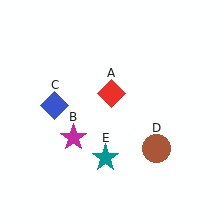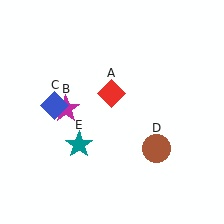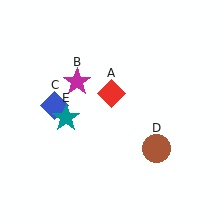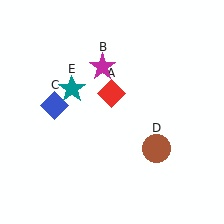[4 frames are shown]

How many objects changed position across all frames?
2 objects changed position: magenta star (object B), teal star (object E).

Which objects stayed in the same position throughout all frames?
Red diamond (object A) and blue diamond (object C) and brown circle (object D) remained stationary.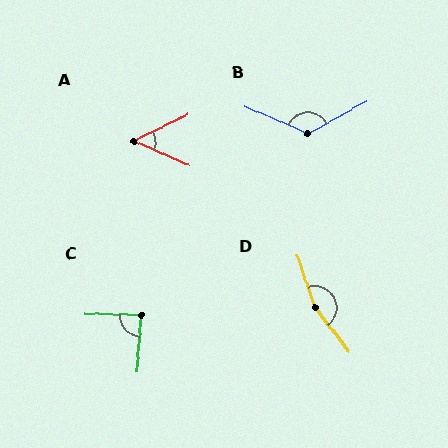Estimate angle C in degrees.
Approximately 87 degrees.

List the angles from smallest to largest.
A (49°), C (87°), B (128°), D (160°).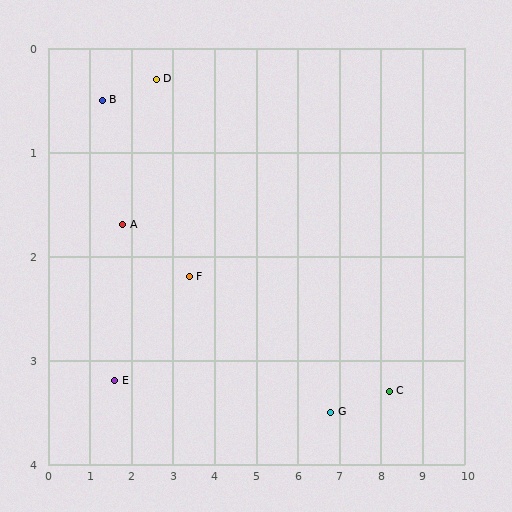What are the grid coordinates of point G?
Point G is at approximately (6.8, 3.5).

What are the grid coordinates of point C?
Point C is at approximately (8.2, 3.3).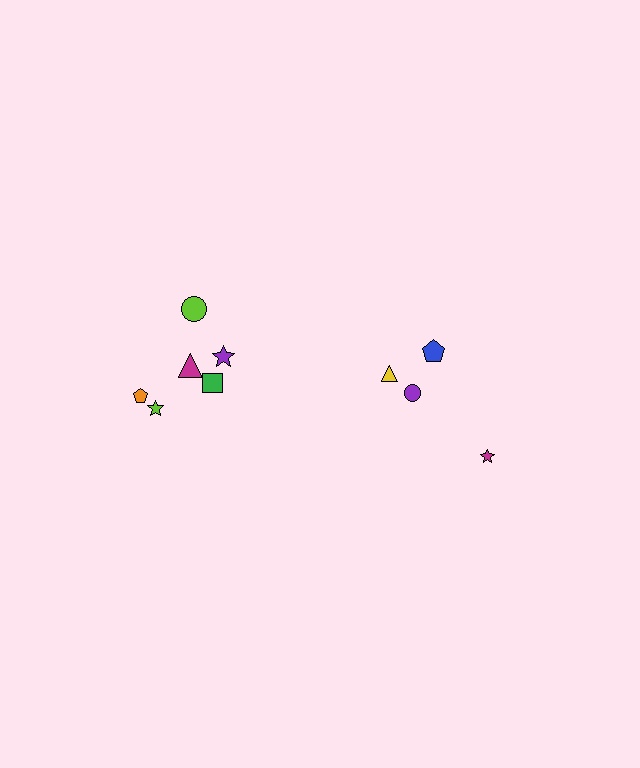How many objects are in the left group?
There are 6 objects.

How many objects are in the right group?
There are 4 objects.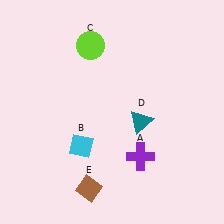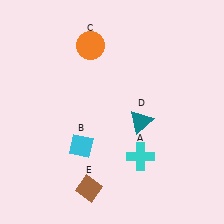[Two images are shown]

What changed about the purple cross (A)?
In Image 1, A is purple. In Image 2, it changed to cyan.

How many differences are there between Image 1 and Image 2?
There are 2 differences between the two images.